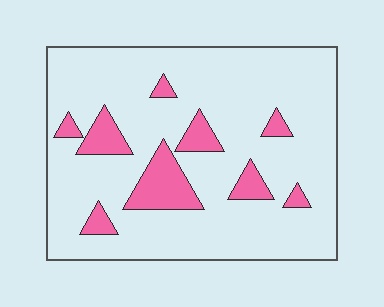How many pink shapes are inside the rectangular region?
9.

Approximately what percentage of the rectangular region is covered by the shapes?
Approximately 15%.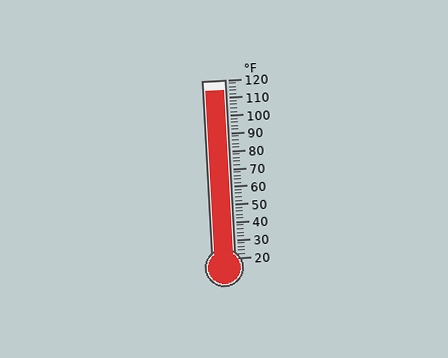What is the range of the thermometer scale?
The thermometer scale ranges from 20°F to 120°F.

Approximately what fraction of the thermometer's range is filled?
The thermometer is filled to approximately 95% of its range.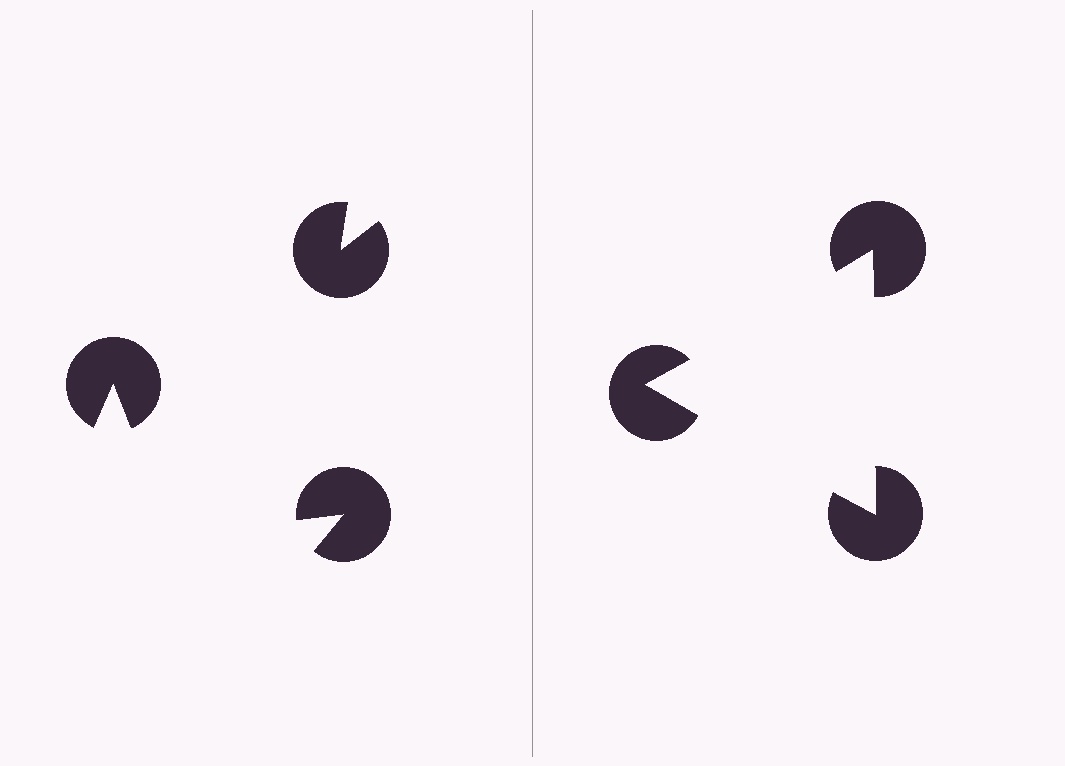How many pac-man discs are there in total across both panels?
6 — 3 on each side.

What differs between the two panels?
The pac-man discs are positioned identically on both sides; only the wedge orientations differ. On the right they align to a triangle; on the left they are misaligned.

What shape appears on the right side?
An illusory triangle.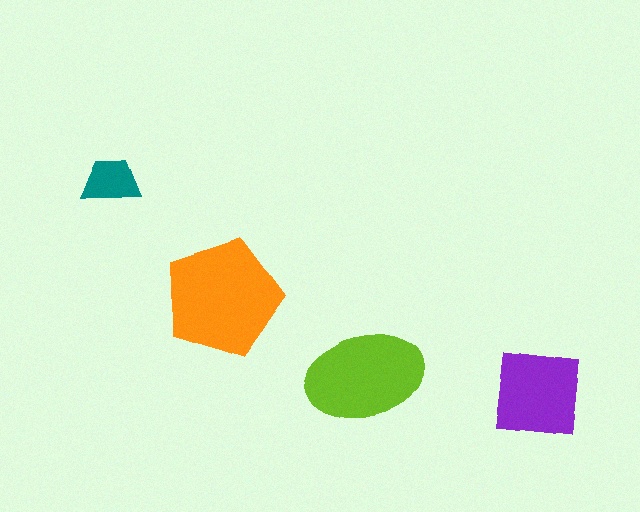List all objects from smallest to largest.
The teal trapezoid, the purple square, the lime ellipse, the orange pentagon.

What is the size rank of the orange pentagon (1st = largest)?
1st.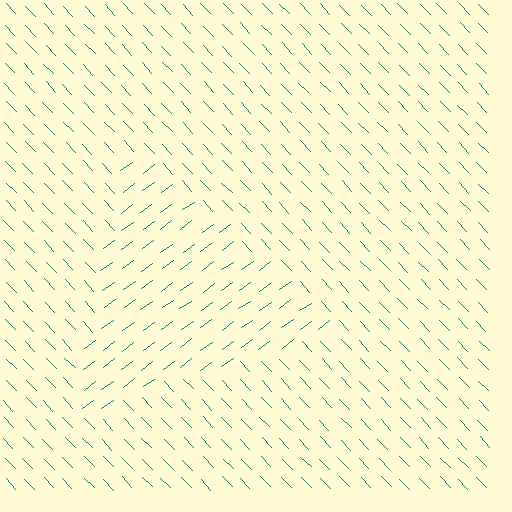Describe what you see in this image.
The image is filled with small teal line segments. A triangle region in the image has lines oriented differently from the surrounding lines, creating a visible texture boundary.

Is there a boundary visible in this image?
Yes, there is a texture boundary formed by a change in line orientation.